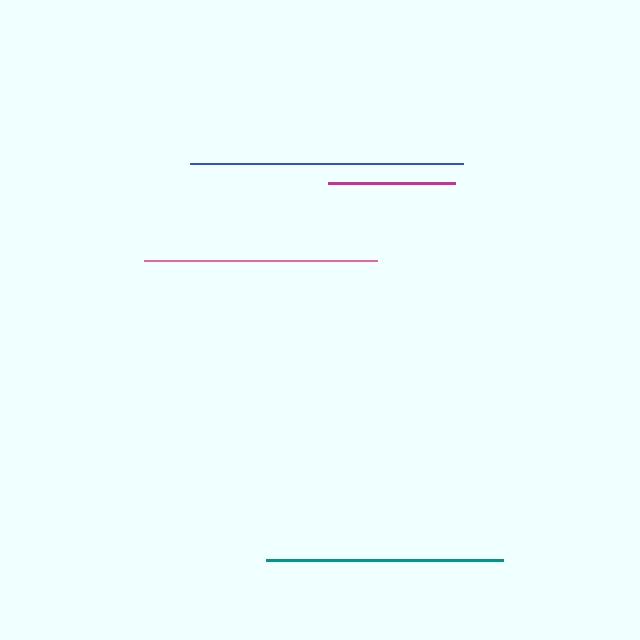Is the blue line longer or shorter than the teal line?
The blue line is longer than the teal line.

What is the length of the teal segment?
The teal segment is approximately 237 pixels long.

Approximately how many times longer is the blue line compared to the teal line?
The blue line is approximately 1.2 times the length of the teal line.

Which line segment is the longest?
The blue line is the longest at approximately 272 pixels.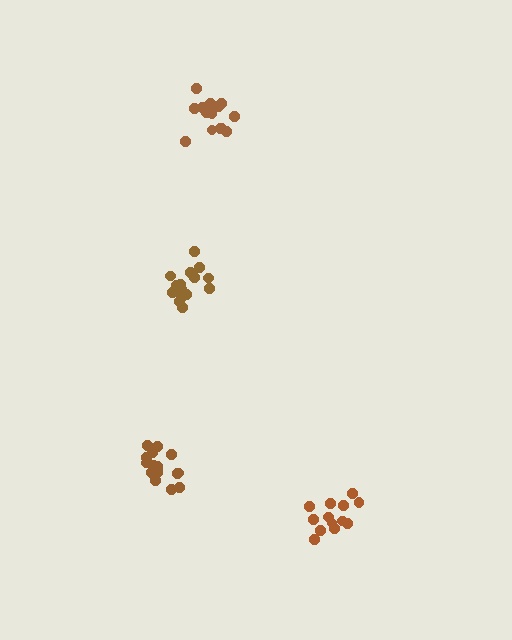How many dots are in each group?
Group 1: 13 dots, Group 2: 15 dots, Group 3: 15 dots, Group 4: 17 dots (60 total).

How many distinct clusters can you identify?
There are 4 distinct clusters.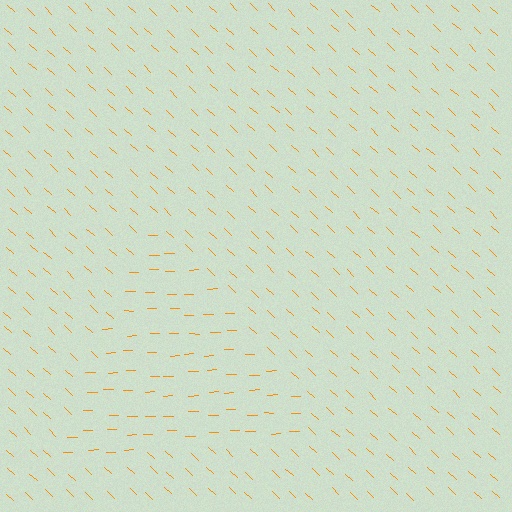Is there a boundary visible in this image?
Yes, there is a texture boundary formed by a change in line orientation.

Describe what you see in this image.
The image is filled with small orange line segments. A triangle region in the image has lines oriented differently from the surrounding lines, creating a visible texture boundary.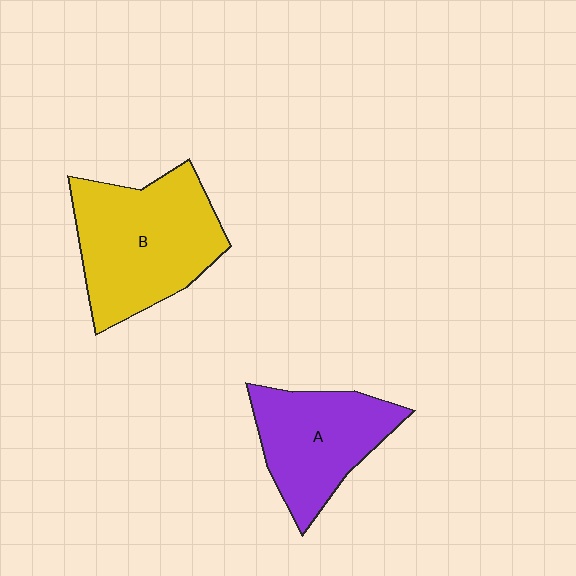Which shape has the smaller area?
Shape A (purple).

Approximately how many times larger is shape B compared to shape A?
Approximately 1.3 times.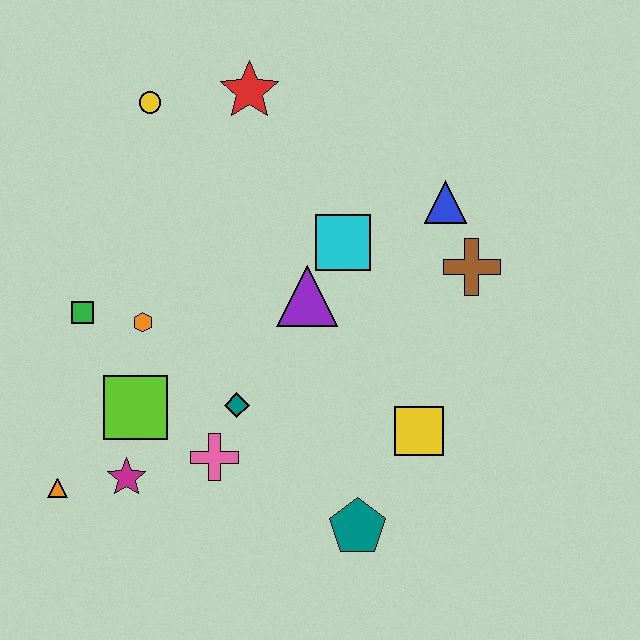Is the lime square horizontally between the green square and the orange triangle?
No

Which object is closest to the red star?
The yellow circle is closest to the red star.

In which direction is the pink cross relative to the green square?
The pink cross is below the green square.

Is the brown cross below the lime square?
No